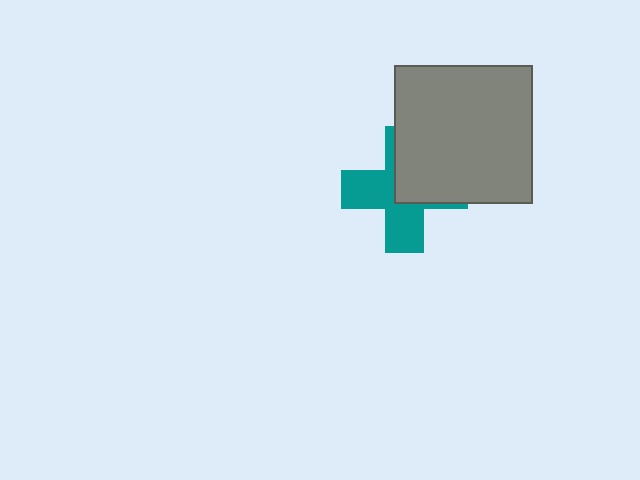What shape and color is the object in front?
The object in front is a gray square.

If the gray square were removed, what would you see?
You would see the complete teal cross.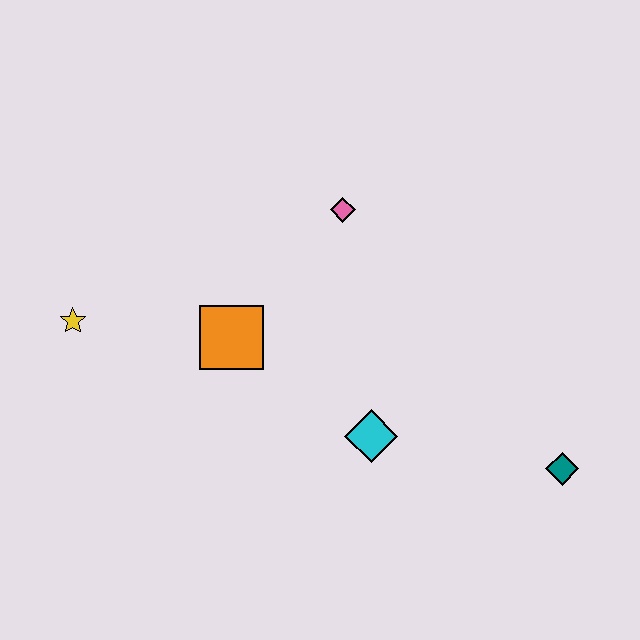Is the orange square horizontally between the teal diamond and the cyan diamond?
No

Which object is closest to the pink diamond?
The orange square is closest to the pink diamond.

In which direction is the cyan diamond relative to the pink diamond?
The cyan diamond is below the pink diamond.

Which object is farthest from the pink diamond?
The teal diamond is farthest from the pink diamond.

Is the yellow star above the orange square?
Yes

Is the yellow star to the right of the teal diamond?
No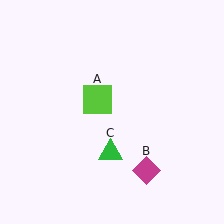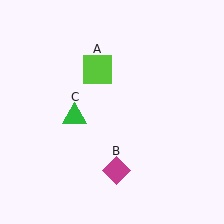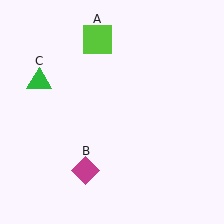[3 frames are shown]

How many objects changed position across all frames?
3 objects changed position: lime square (object A), magenta diamond (object B), green triangle (object C).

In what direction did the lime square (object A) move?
The lime square (object A) moved up.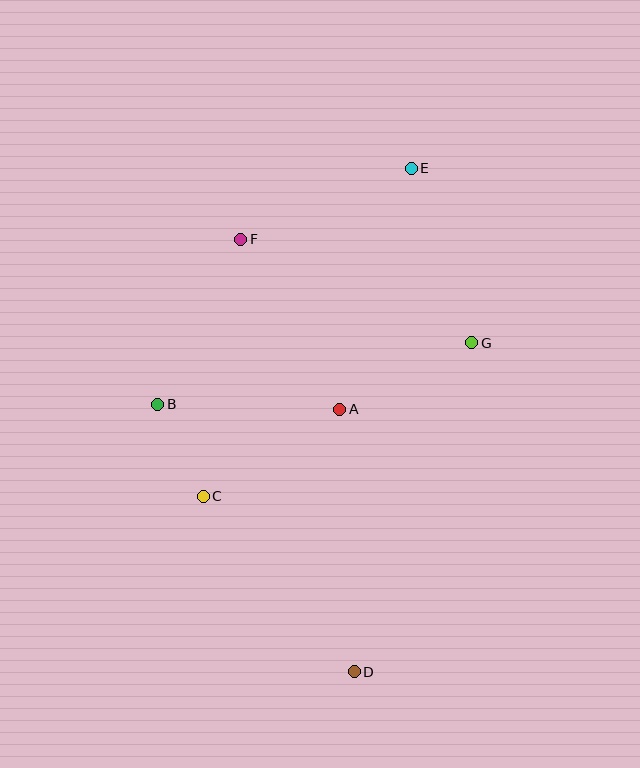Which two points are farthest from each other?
Points D and E are farthest from each other.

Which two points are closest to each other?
Points B and C are closest to each other.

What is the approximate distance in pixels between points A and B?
The distance between A and B is approximately 182 pixels.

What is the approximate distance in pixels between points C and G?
The distance between C and G is approximately 309 pixels.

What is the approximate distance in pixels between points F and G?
The distance between F and G is approximately 253 pixels.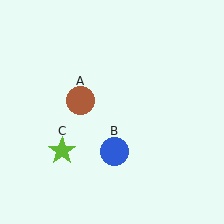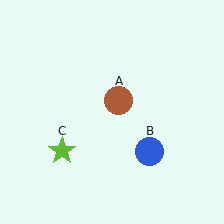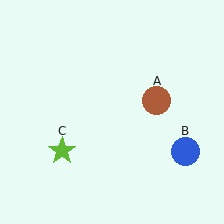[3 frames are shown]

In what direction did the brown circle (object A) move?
The brown circle (object A) moved right.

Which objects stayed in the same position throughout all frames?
Lime star (object C) remained stationary.